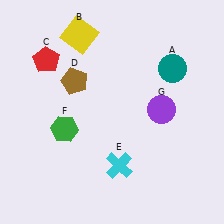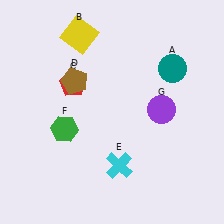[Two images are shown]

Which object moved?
The red pentagon (C) moved right.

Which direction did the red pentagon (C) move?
The red pentagon (C) moved right.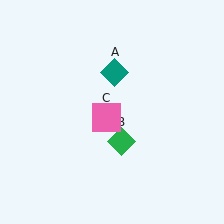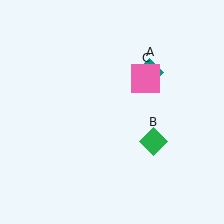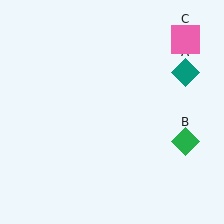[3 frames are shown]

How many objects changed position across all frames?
3 objects changed position: teal diamond (object A), green diamond (object B), pink square (object C).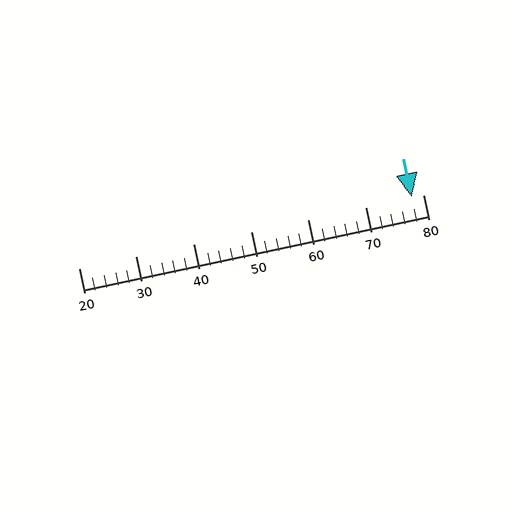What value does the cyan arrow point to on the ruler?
The cyan arrow points to approximately 78.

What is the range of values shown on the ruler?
The ruler shows values from 20 to 80.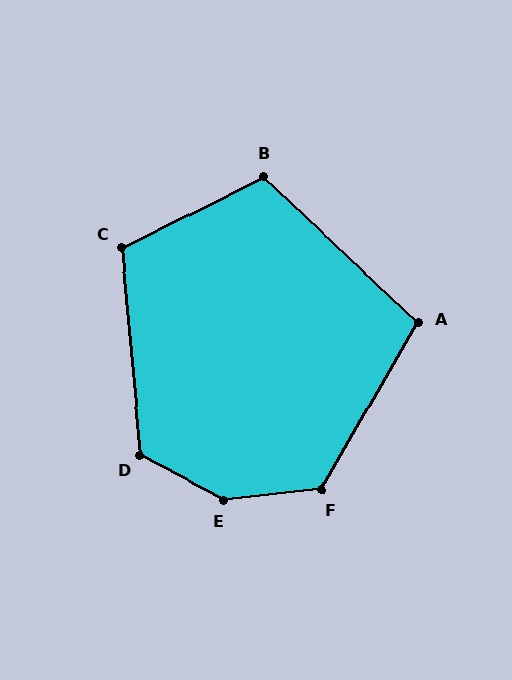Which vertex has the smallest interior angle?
A, at approximately 103 degrees.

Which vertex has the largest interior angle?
E, at approximately 146 degrees.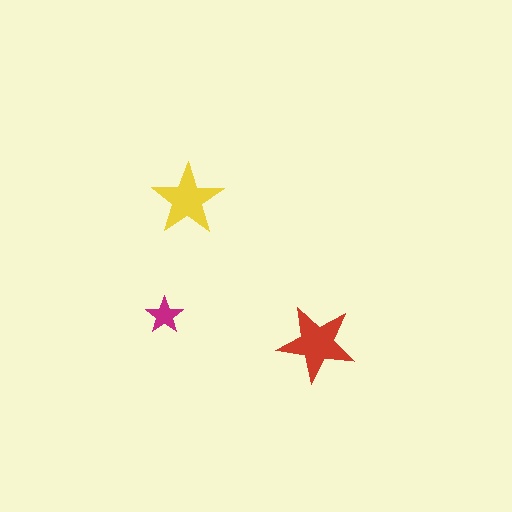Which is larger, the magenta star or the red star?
The red one.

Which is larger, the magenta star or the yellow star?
The yellow one.